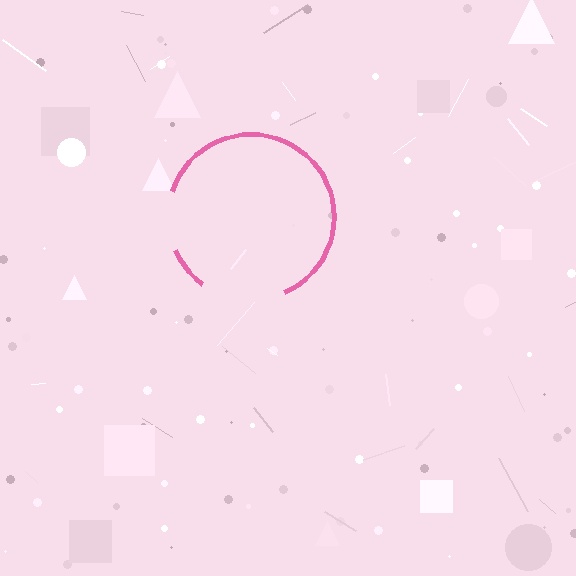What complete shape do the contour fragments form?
The contour fragments form a circle.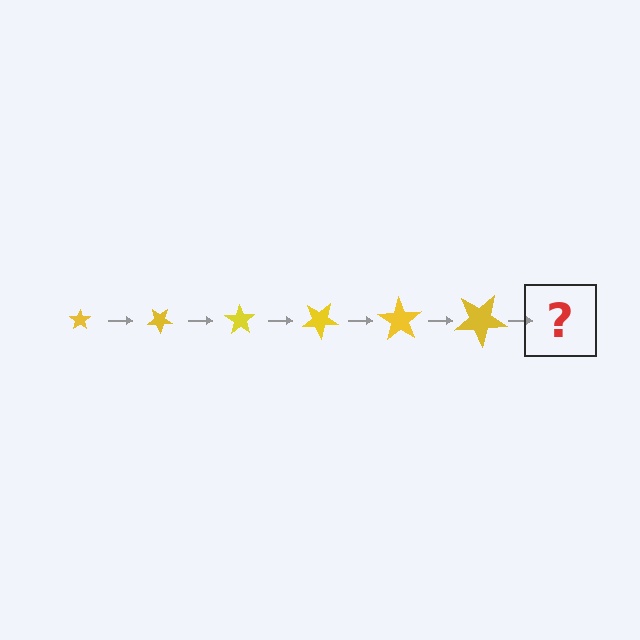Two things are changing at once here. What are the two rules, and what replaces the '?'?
The two rules are that the star grows larger each step and it rotates 35 degrees each step. The '?' should be a star, larger than the previous one and rotated 210 degrees from the start.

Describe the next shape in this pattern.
It should be a star, larger than the previous one and rotated 210 degrees from the start.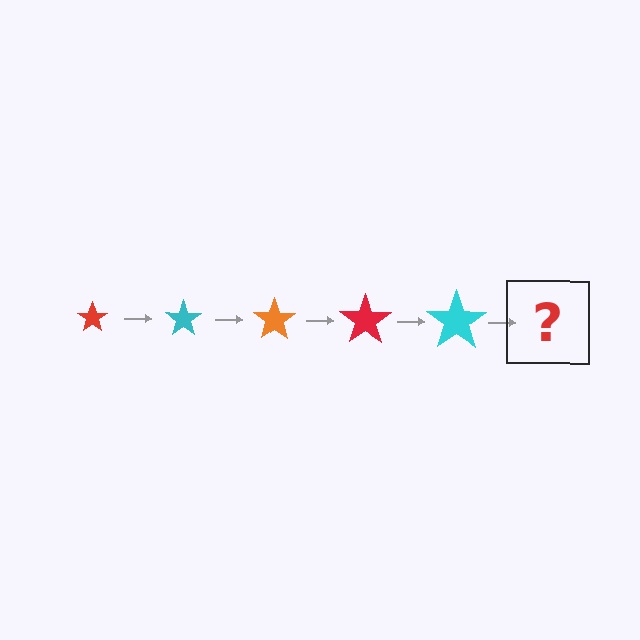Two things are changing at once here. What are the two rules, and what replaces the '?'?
The two rules are that the star grows larger each step and the color cycles through red, cyan, and orange. The '?' should be an orange star, larger than the previous one.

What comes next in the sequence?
The next element should be an orange star, larger than the previous one.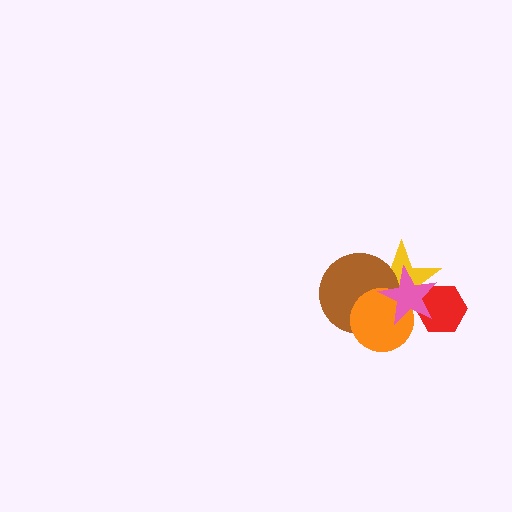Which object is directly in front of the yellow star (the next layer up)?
The brown circle is directly in front of the yellow star.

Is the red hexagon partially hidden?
Yes, it is partially covered by another shape.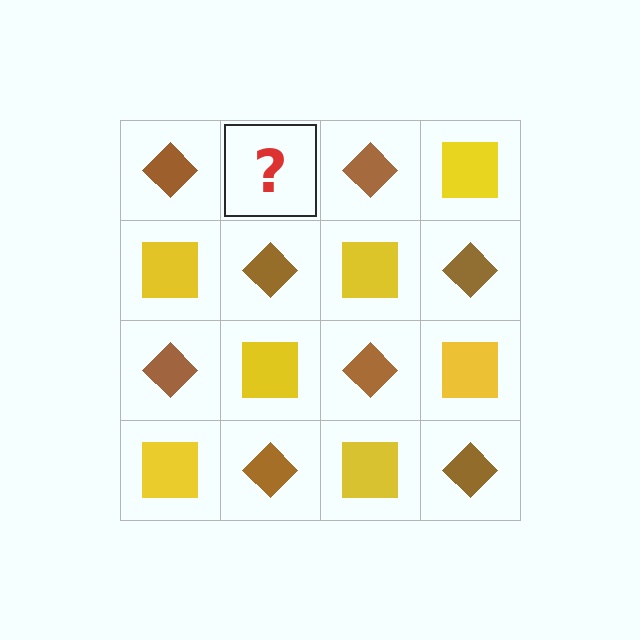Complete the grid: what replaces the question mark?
The question mark should be replaced with a yellow square.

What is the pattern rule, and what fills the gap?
The rule is that it alternates brown diamond and yellow square in a checkerboard pattern. The gap should be filled with a yellow square.